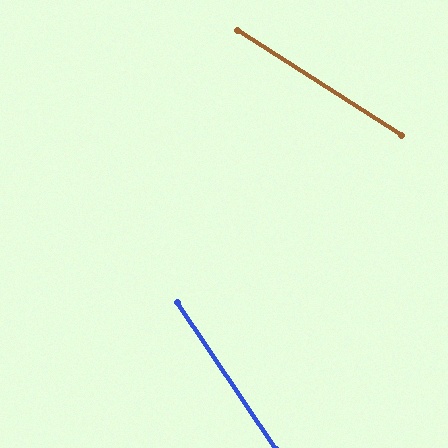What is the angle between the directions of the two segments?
Approximately 23 degrees.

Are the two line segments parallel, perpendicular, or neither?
Neither parallel nor perpendicular — they differ by about 23°.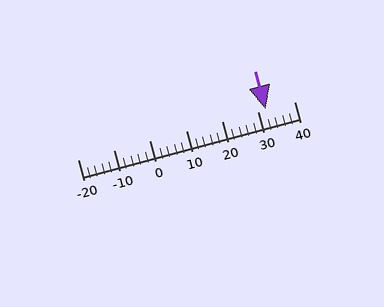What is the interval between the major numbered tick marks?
The major tick marks are spaced 10 units apart.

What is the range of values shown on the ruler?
The ruler shows values from -20 to 40.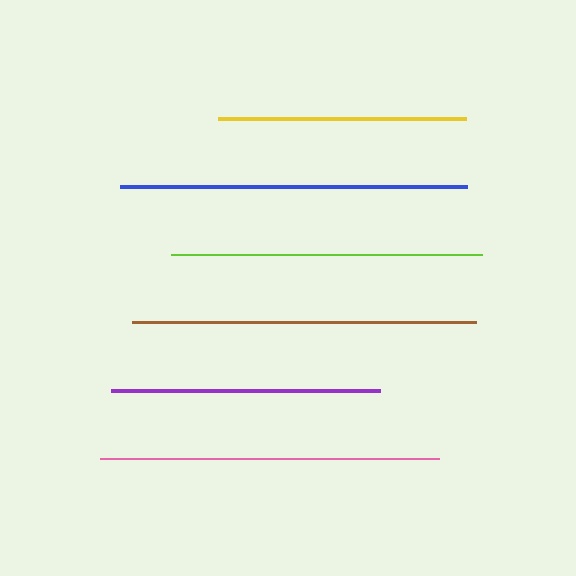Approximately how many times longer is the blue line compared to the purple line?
The blue line is approximately 1.3 times the length of the purple line.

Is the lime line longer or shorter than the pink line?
The pink line is longer than the lime line.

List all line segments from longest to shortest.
From longest to shortest: blue, brown, pink, lime, purple, yellow.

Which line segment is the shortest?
The yellow line is the shortest at approximately 249 pixels.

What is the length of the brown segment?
The brown segment is approximately 344 pixels long.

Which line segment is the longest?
The blue line is the longest at approximately 347 pixels.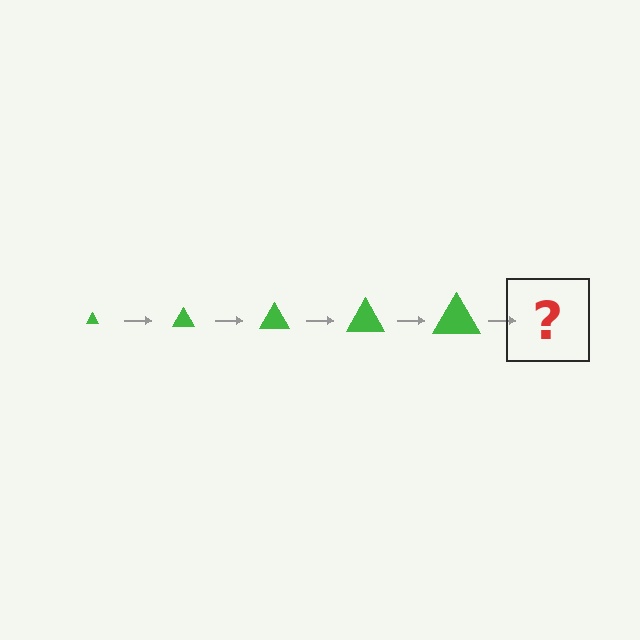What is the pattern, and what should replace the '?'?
The pattern is that the triangle gets progressively larger each step. The '?' should be a green triangle, larger than the previous one.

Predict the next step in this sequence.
The next step is a green triangle, larger than the previous one.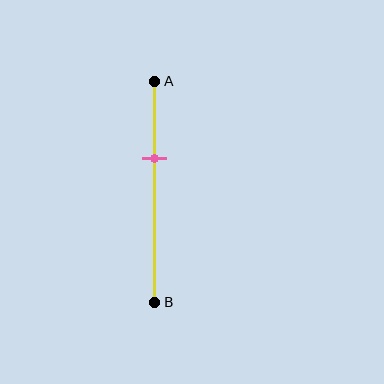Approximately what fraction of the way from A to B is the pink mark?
The pink mark is approximately 35% of the way from A to B.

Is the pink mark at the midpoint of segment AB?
No, the mark is at about 35% from A, not at the 50% midpoint.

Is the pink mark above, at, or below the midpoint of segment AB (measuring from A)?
The pink mark is above the midpoint of segment AB.